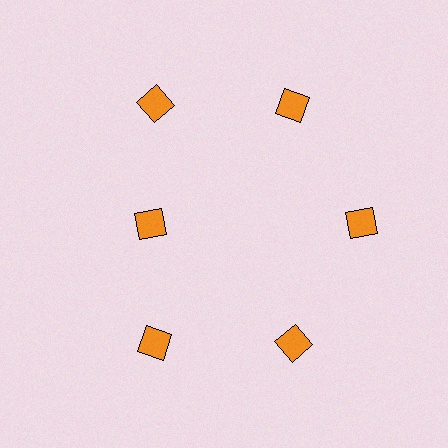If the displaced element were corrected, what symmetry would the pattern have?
It would have 6-fold rotational symmetry — the pattern would map onto itself every 60 degrees.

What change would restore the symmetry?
The symmetry would be restored by moving it outward, back onto the ring so that all 6 diamonds sit at equal angles and equal distance from the center.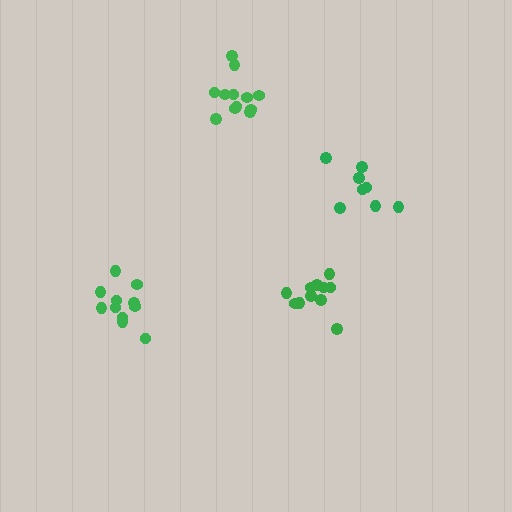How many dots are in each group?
Group 1: 11 dots, Group 2: 11 dots, Group 3: 12 dots, Group 4: 8 dots (42 total).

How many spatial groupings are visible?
There are 4 spatial groupings.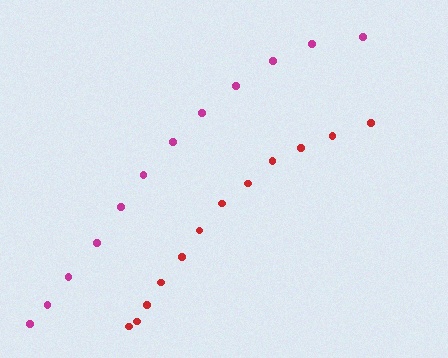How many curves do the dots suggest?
There are 2 distinct paths.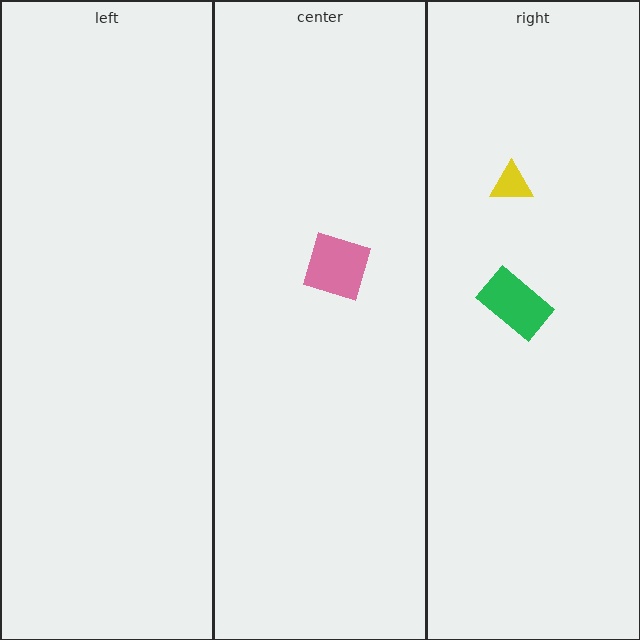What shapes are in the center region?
The pink square.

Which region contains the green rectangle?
The right region.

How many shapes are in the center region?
1.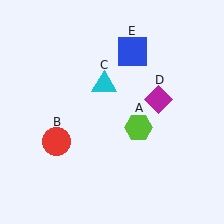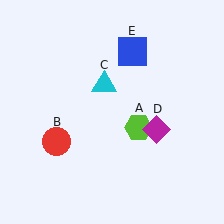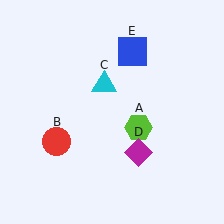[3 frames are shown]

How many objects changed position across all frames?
1 object changed position: magenta diamond (object D).